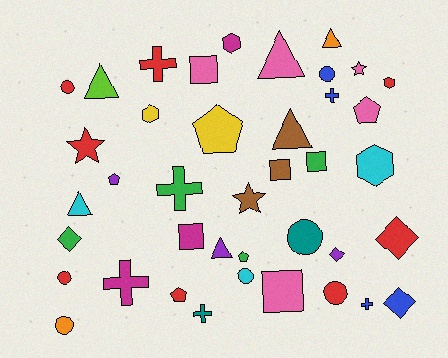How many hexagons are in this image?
There are 4 hexagons.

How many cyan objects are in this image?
There are 3 cyan objects.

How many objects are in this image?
There are 40 objects.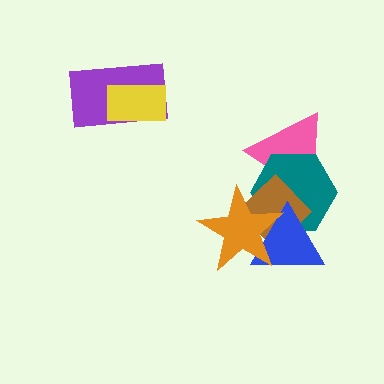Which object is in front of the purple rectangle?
The yellow rectangle is in front of the purple rectangle.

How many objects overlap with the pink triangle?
2 objects overlap with the pink triangle.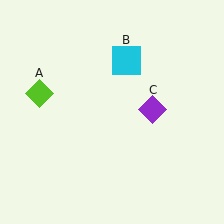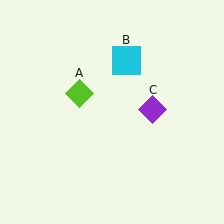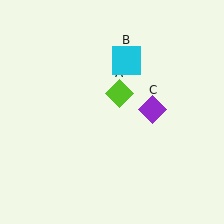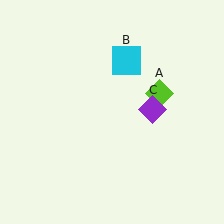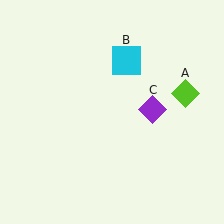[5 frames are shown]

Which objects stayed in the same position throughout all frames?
Cyan square (object B) and purple diamond (object C) remained stationary.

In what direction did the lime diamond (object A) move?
The lime diamond (object A) moved right.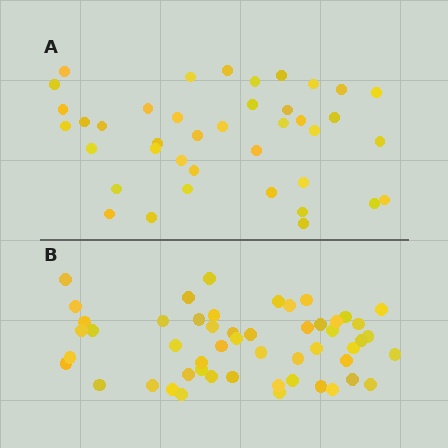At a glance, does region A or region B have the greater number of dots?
Region B (the bottom region) has more dots.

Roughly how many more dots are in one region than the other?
Region B has roughly 12 or so more dots than region A.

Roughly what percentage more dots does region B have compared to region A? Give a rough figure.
About 30% more.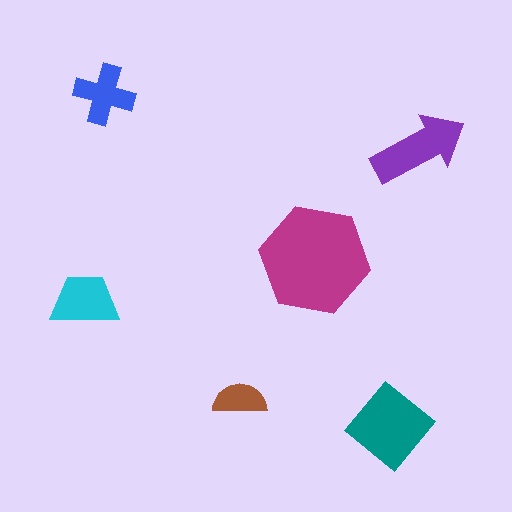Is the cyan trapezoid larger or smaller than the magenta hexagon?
Smaller.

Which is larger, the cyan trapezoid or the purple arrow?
The purple arrow.